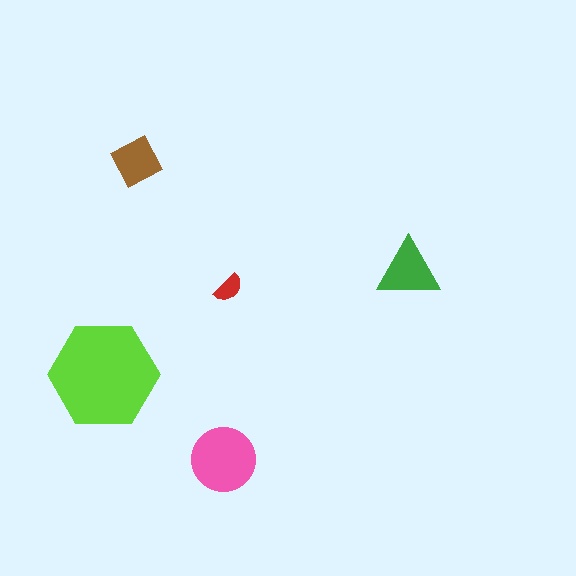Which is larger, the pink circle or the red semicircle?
The pink circle.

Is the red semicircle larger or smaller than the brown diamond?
Smaller.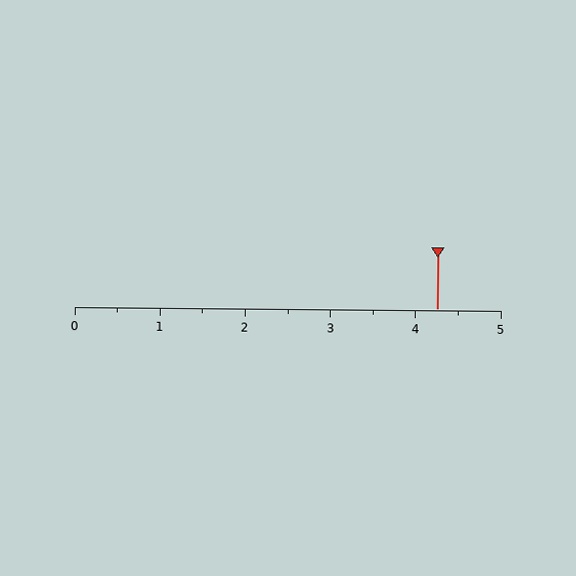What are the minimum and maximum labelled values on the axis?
The axis runs from 0 to 5.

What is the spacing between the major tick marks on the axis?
The major ticks are spaced 1 apart.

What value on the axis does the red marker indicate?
The marker indicates approximately 4.2.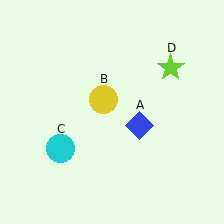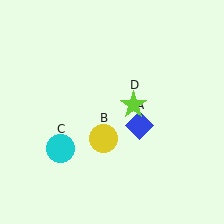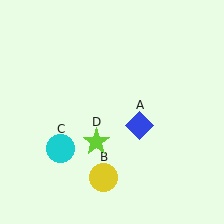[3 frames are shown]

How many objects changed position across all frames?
2 objects changed position: yellow circle (object B), lime star (object D).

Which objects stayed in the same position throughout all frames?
Blue diamond (object A) and cyan circle (object C) remained stationary.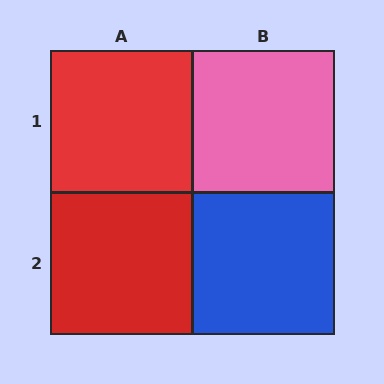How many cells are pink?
1 cell is pink.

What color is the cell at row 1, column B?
Pink.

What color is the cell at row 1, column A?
Red.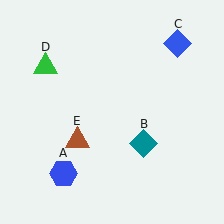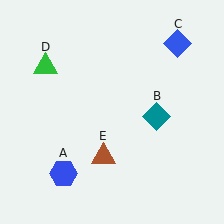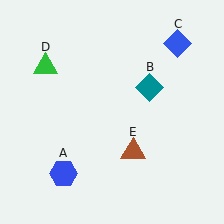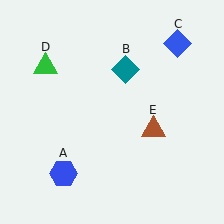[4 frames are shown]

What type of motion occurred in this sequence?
The teal diamond (object B), brown triangle (object E) rotated counterclockwise around the center of the scene.